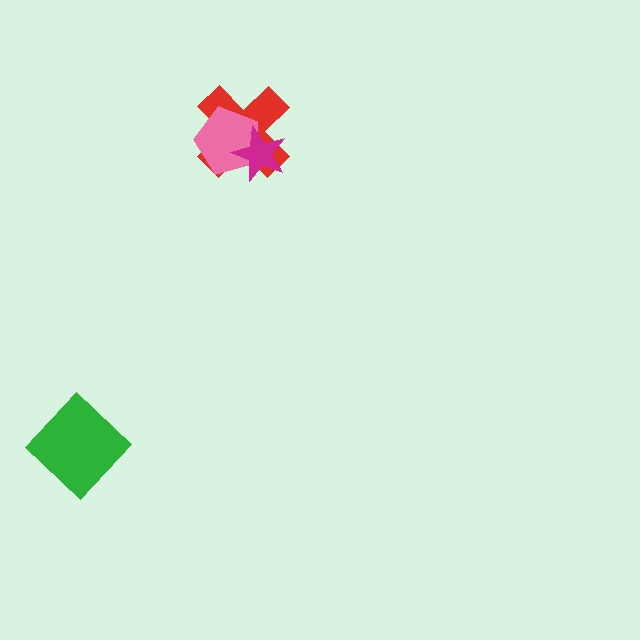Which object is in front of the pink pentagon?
The magenta star is in front of the pink pentagon.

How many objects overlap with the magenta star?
2 objects overlap with the magenta star.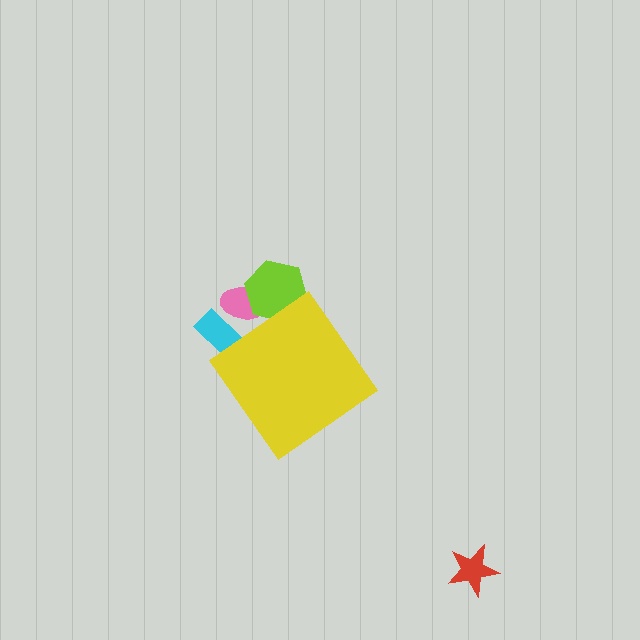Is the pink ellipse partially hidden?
Yes, the pink ellipse is partially hidden behind the yellow diamond.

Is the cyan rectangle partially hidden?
Yes, the cyan rectangle is partially hidden behind the yellow diamond.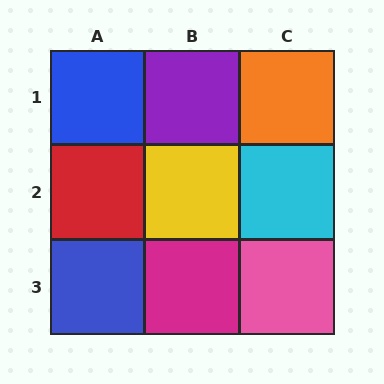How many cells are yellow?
1 cell is yellow.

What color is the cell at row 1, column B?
Purple.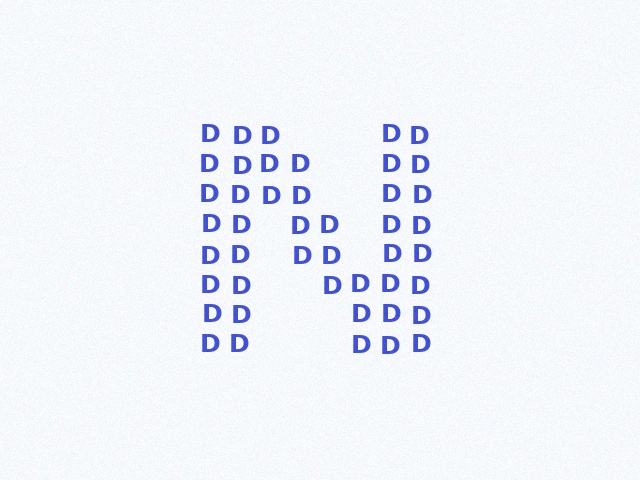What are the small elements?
The small elements are letter D's.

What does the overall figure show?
The overall figure shows the letter N.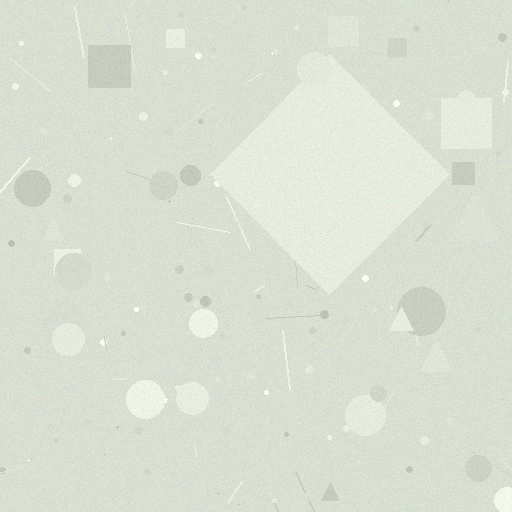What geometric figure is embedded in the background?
A diamond is embedded in the background.